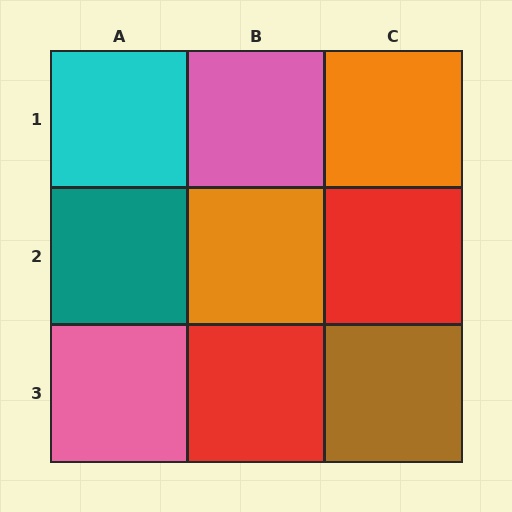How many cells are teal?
1 cell is teal.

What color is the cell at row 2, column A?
Teal.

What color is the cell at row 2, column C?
Red.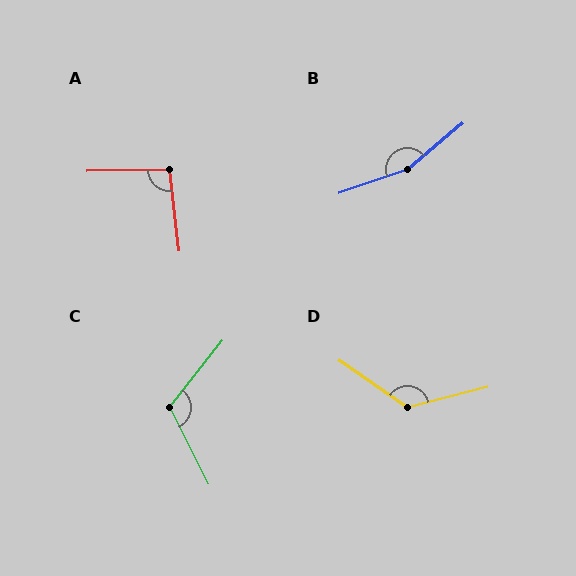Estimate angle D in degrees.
Approximately 131 degrees.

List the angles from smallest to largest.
A (96°), C (115°), D (131°), B (159°).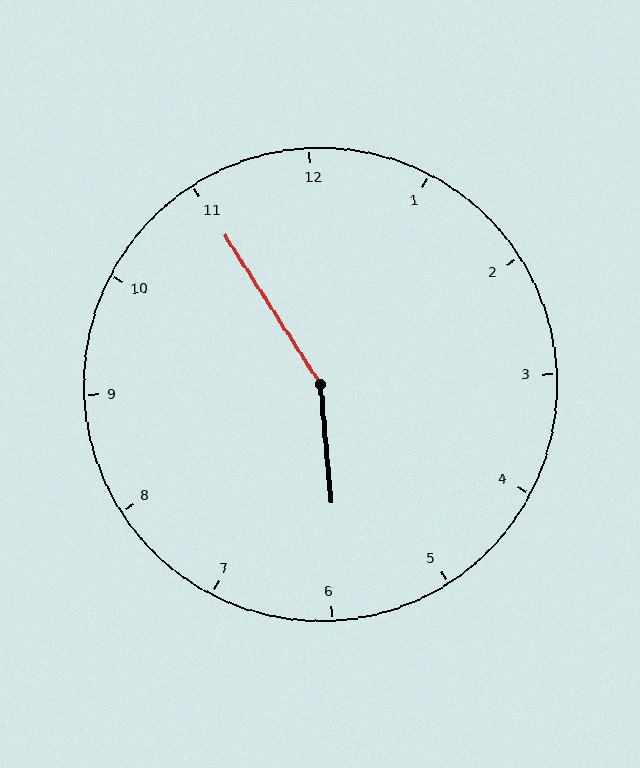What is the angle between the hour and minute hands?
Approximately 152 degrees.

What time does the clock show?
5:55.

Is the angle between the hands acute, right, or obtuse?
It is obtuse.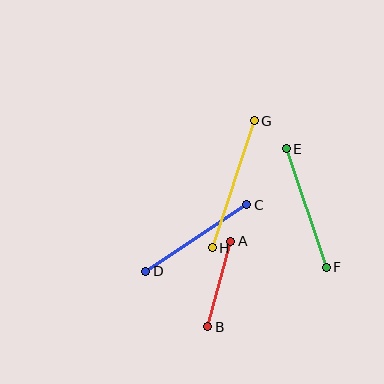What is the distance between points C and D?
The distance is approximately 121 pixels.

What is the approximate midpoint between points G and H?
The midpoint is at approximately (233, 184) pixels.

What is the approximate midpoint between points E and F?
The midpoint is at approximately (306, 208) pixels.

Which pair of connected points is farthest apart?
Points G and H are farthest apart.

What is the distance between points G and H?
The distance is approximately 134 pixels.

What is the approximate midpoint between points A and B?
The midpoint is at approximately (219, 284) pixels.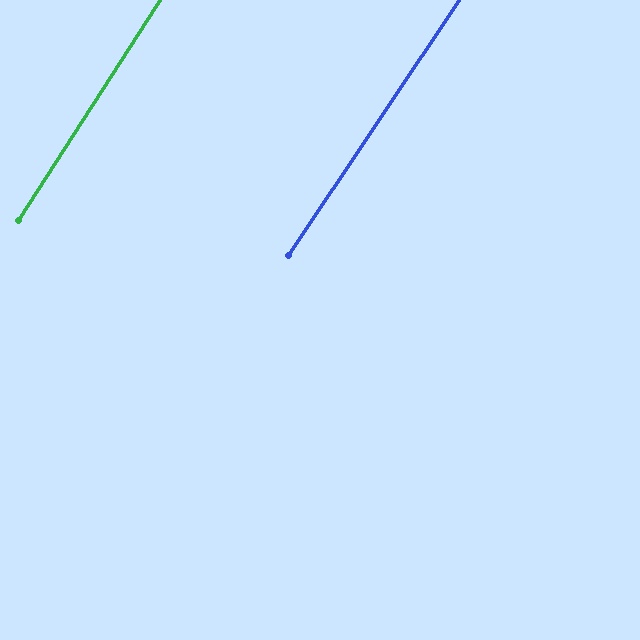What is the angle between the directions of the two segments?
Approximately 1 degree.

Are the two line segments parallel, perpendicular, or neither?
Parallel — their directions differ by only 1.0°.